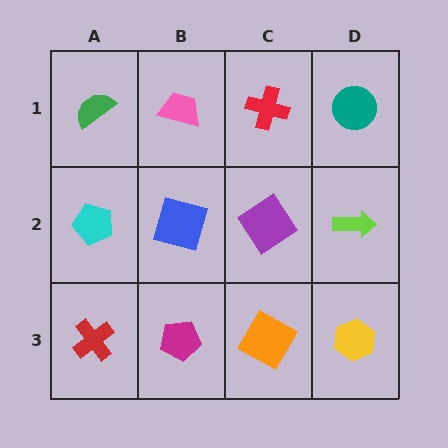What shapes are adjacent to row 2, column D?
A teal circle (row 1, column D), a yellow hexagon (row 3, column D), a purple diamond (row 2, column C).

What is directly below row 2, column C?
An orange square.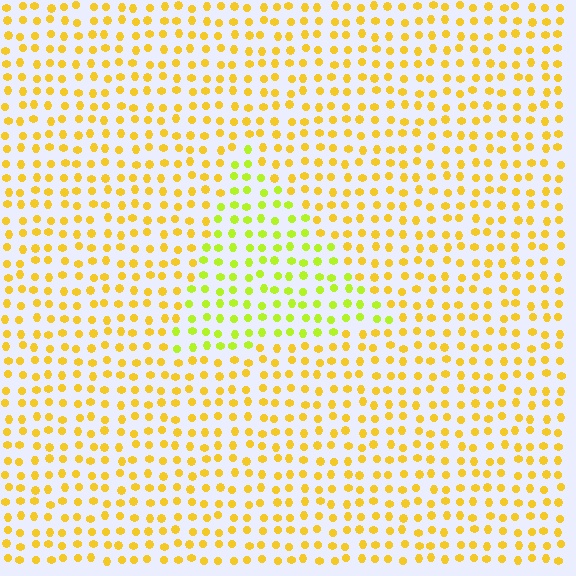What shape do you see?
I see a triangle.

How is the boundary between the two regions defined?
The boundary is defined purely by a slight shift in hue (about 32 degrees). Spacing, size, and orientation are identical on both sides.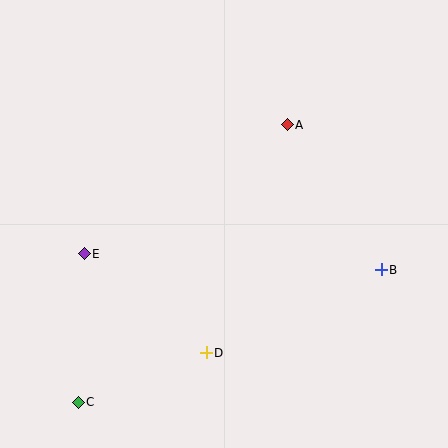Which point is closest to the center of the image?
Point A at (287, 125) is closest to the center.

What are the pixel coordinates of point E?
Point E is at (84, 254).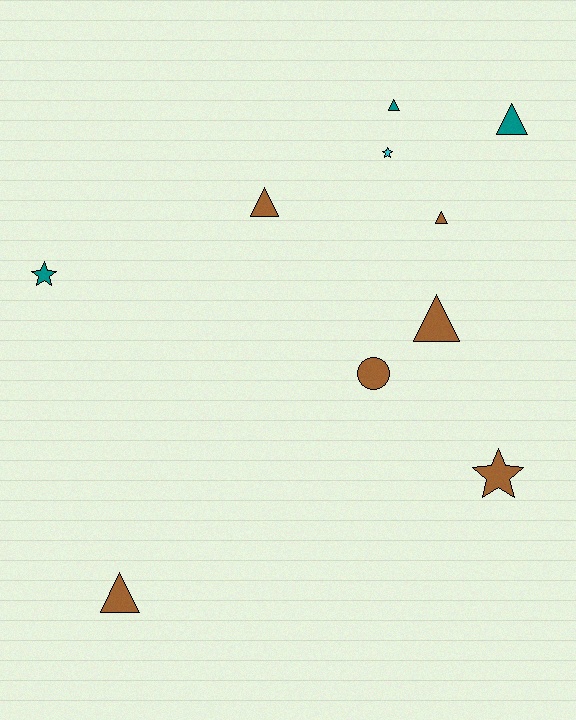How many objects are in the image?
There are 10 objects.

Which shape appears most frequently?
Triangle, with 6 objects.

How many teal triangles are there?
There are 2 teal triangles.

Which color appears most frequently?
Brown, with 6 objects.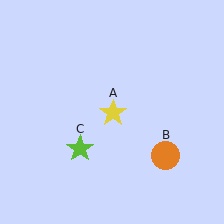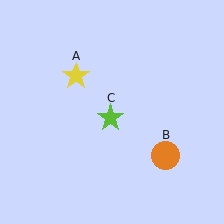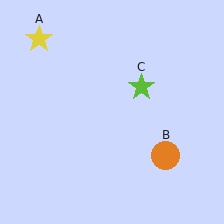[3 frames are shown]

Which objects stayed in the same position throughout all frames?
Orange circle (object B) remained stationary.